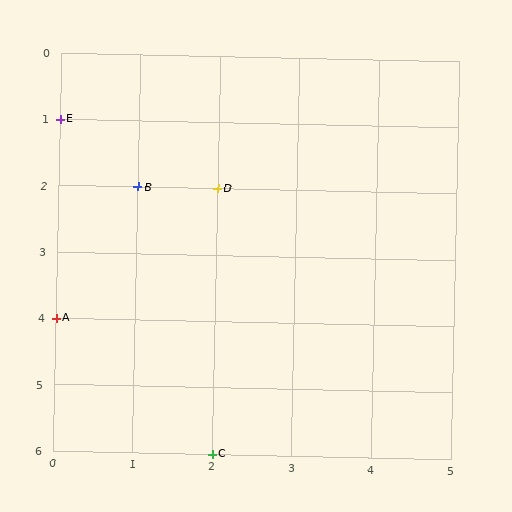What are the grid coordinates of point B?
Point B is at grid coordinates (1, 2).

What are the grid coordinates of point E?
Point E is at grid coordinates (0, 1).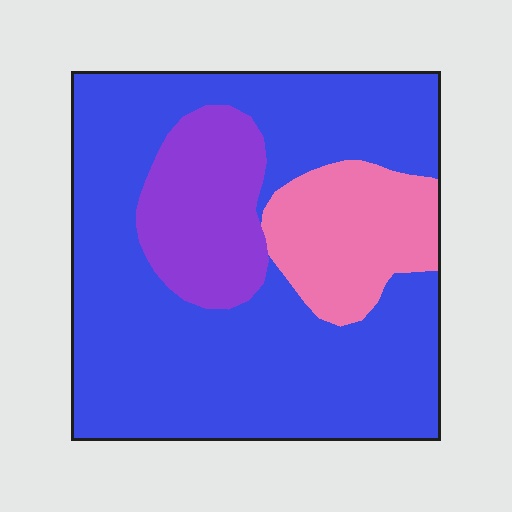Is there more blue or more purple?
Blue.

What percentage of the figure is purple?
Purple takes up about one sixth (1/6) of the figure.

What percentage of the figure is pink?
Pink takes up less than a quarter of the figure.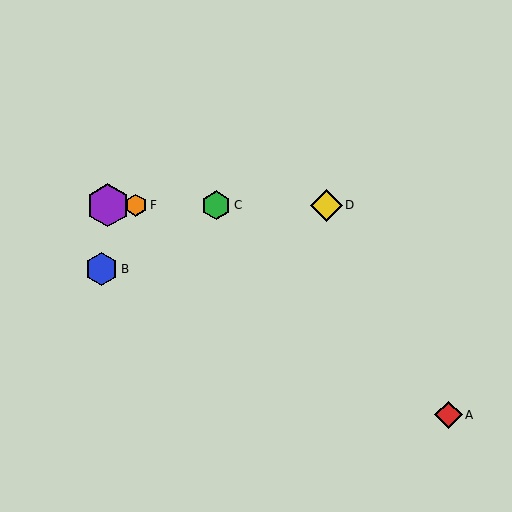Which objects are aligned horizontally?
Objects C, D, E, F are aligned horizontally.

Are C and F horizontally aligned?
Yes, both are at y≈205.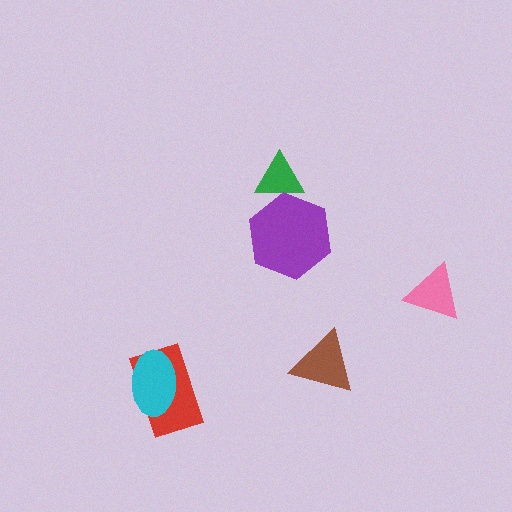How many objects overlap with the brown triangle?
0 objects overlap with the brown triangle.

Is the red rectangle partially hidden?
Yes, it is partially covered by another shape.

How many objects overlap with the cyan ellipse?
1 object overlaps with the cyan ellipse.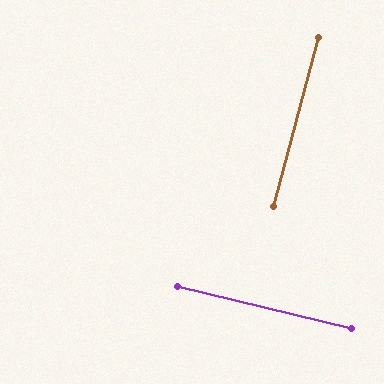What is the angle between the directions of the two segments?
Approximately 88 degrees.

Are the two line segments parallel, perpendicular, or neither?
Perpendicular — they meet at approximately 88°.